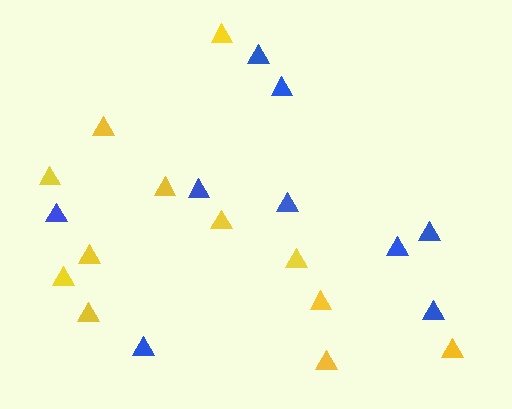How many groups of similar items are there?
There are 2 groups: one group of yellow triangles (12) and one group of blue triangles (9).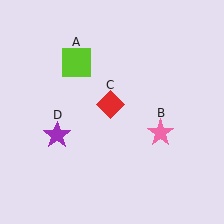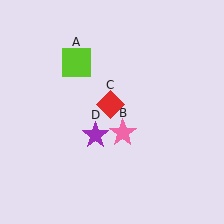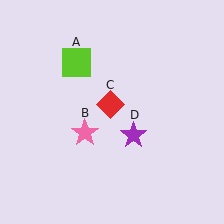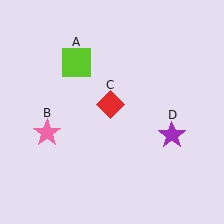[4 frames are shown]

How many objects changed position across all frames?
2 objects changed position: pink star (object B), purple star (object D).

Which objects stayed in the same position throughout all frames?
Lime square (object A) and red diamond (object C) remained stationary.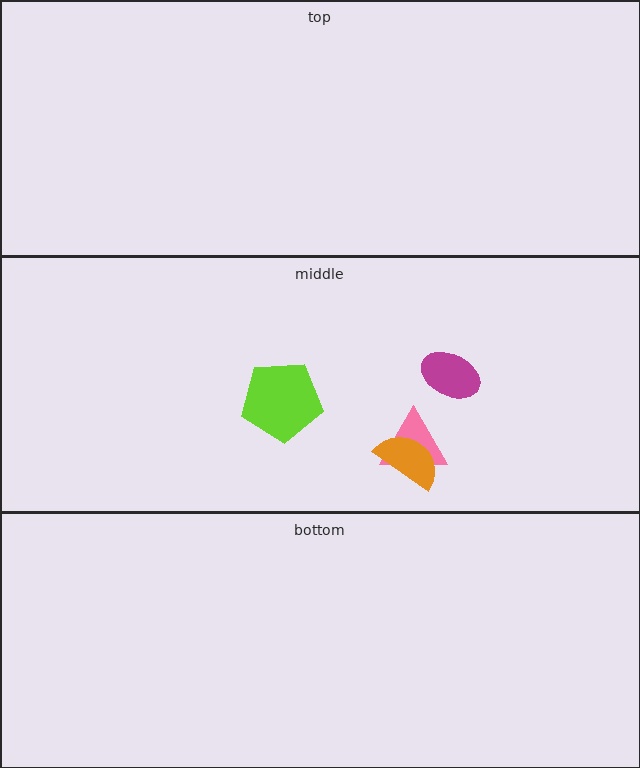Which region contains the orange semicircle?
The middle region.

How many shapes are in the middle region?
4.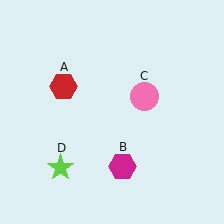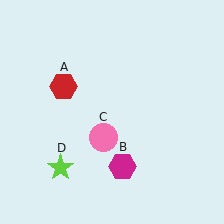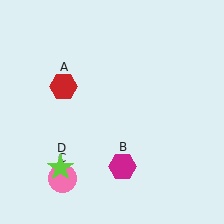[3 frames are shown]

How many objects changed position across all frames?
1 object changed position: pink circle (object C).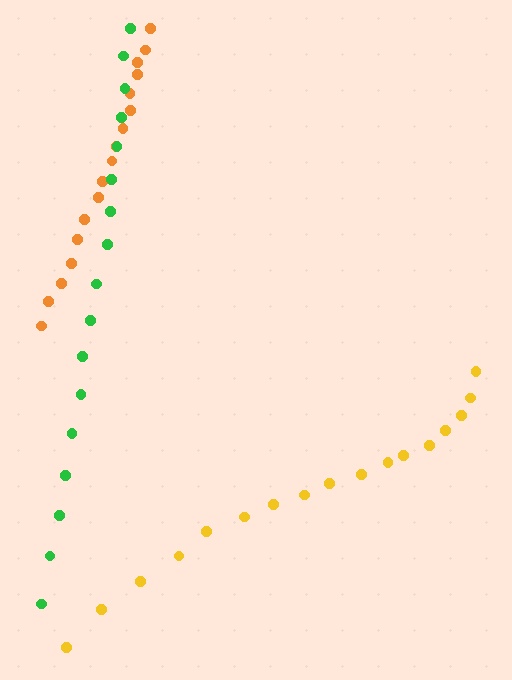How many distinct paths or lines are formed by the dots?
There are 3 distinct paths.